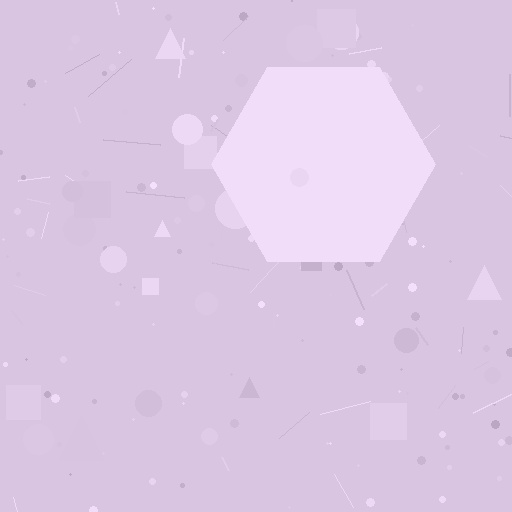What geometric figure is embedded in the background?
A hexagon is embedded in the background.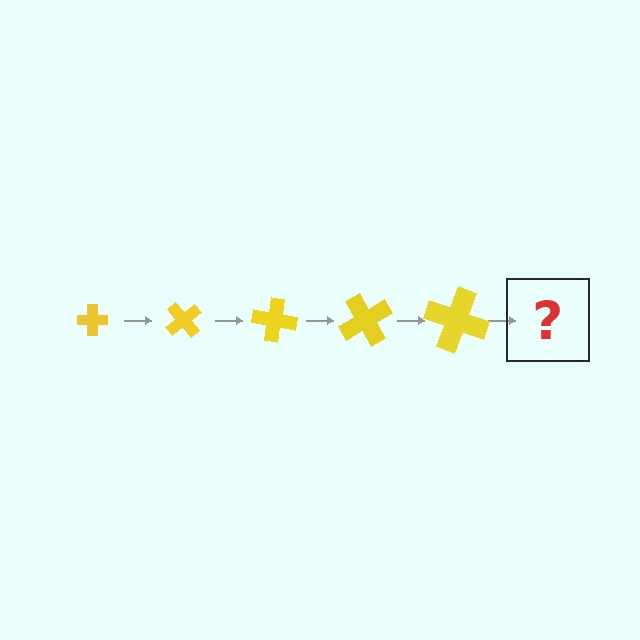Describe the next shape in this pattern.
It should be a cross, larger than the previous one and rotated 250 degrees from the start.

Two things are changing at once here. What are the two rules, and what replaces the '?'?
The two rules are that the cross grows larger each step and it rotates 50 degrees each step. The '?' should be a cross, larger than the previous one and rotated 250 degrees from the start.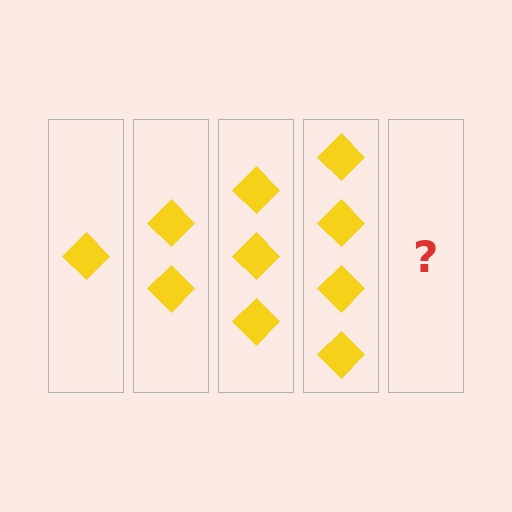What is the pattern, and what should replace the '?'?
The pattern is that each step adds one more diamond. The '?' should be 5 diamonds.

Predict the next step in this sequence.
The next step is 5 diamonds.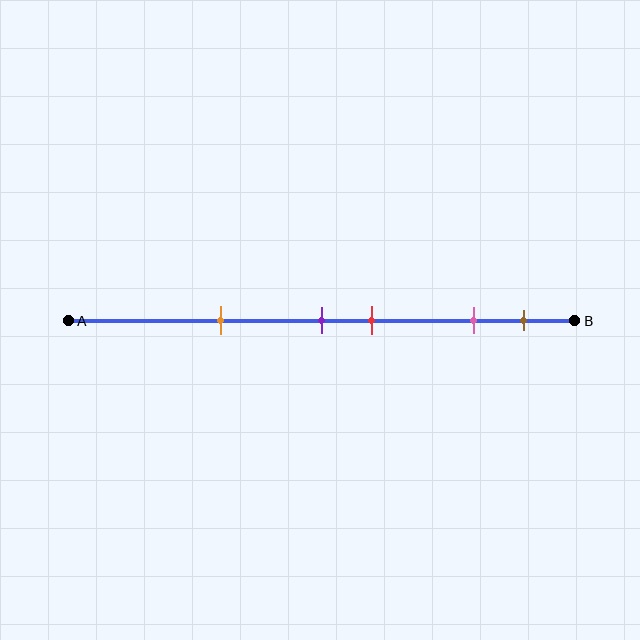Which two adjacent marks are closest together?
The purple and red marks are the closest adjacent pair.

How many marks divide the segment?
There are 5 marks dividing the segment.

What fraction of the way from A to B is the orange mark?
The orange mark is approximately 30% (0.3) of the way from A to B.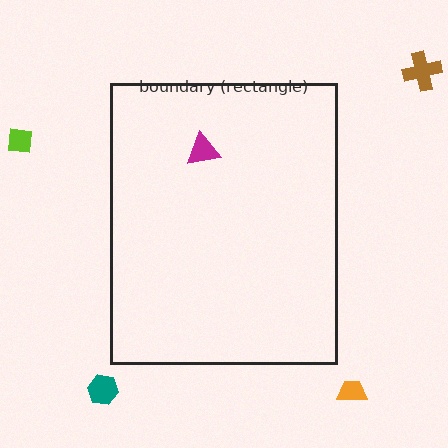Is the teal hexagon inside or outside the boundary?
Outside.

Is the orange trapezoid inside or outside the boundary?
Outside.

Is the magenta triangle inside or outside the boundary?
Inside.